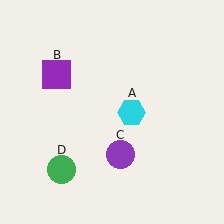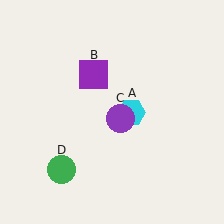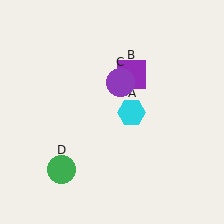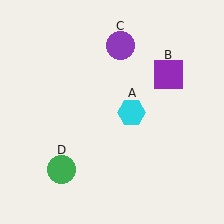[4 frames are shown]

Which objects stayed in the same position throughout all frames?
Cyan hexagon (object A) and green circle (object D) remained stationary.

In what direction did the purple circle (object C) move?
The purple circle (object C) moved up.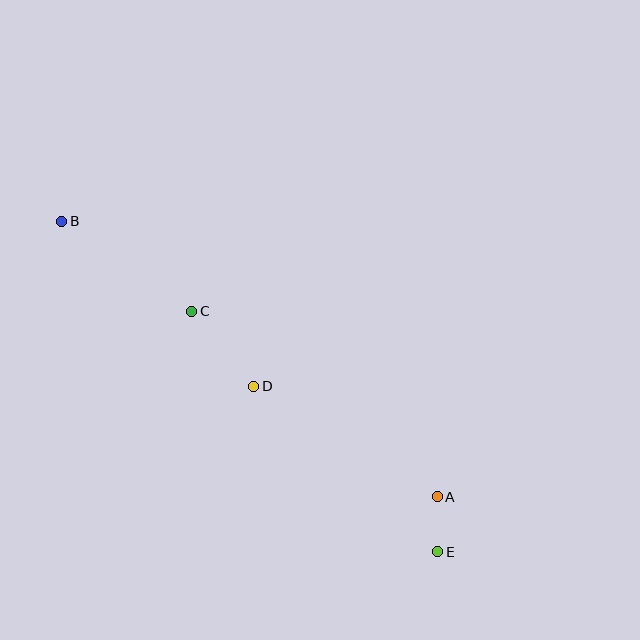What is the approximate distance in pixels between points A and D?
The distance between A and D is approximately 214 pixels.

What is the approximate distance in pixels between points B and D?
The distance between B and D is approximately 253 pixels.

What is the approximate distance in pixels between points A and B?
The distance between A and B is approximately 466 pixels.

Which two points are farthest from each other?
Points B and E are farthest from each other.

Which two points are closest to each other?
Points A and E are closest to each other.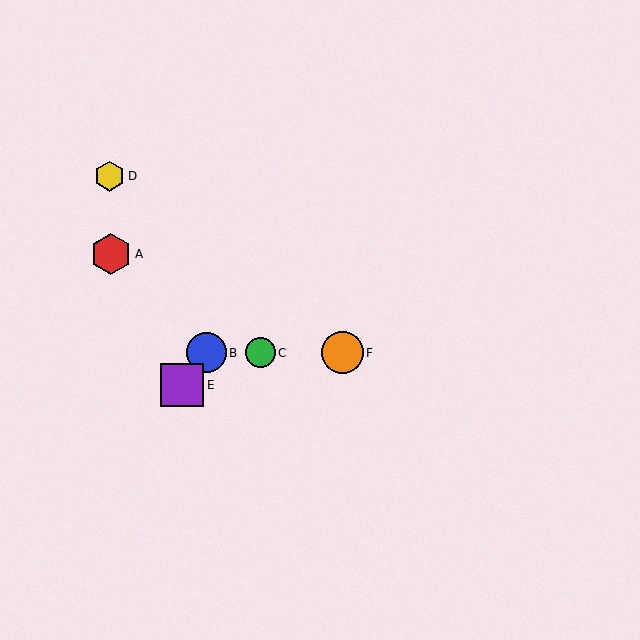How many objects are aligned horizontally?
3 objects (B, C, F) are aligned horizontally.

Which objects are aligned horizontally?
Objects B, C, F are aligned horizontally.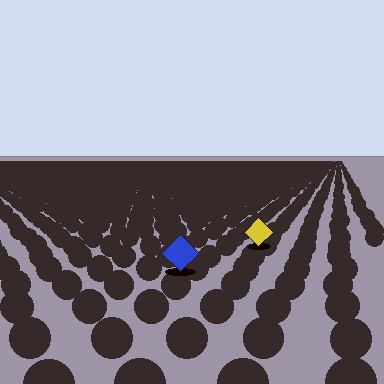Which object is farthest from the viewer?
The yellow diamond is farthest from the viewer. It appears smaller and the ground texture around it is denser.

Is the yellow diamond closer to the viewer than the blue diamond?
No. The blue diamond is closer — you can tell from the texture gradient: the ground texture is coarser near it.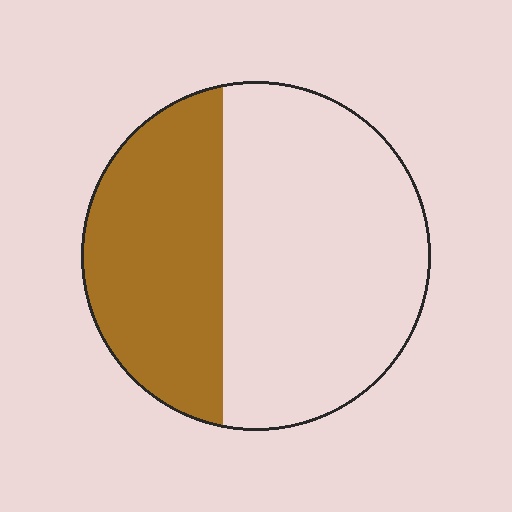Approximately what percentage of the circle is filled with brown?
Approximately 40%.